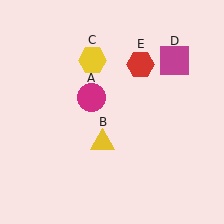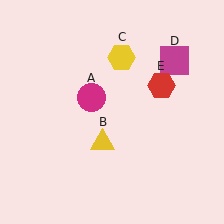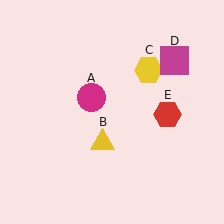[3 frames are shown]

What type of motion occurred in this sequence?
The yellow hexagon (object C), red hexagon (object E) rotated clockwise around the center of the scene.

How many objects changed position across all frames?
2 objects changed position: yellow hexagon (object C), red hexagon (object E).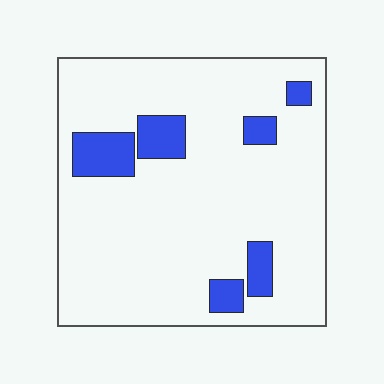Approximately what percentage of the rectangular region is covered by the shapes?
Approximately 15%.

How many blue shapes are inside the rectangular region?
6.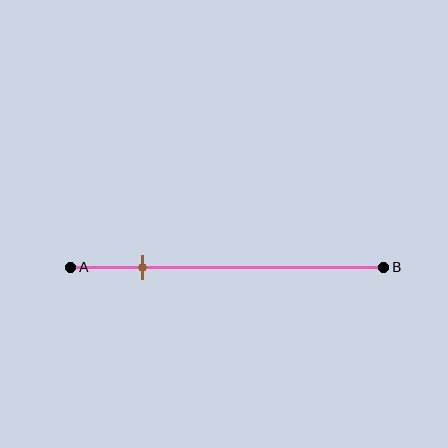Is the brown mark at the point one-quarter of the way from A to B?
Yes, the mark is approximately at the one-quarter point.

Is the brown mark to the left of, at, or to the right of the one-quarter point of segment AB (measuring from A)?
The brown mark is approximately at the one-quarter point of segment AB.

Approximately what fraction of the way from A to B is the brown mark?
The brown mark is approximately 25% of the way from A to B.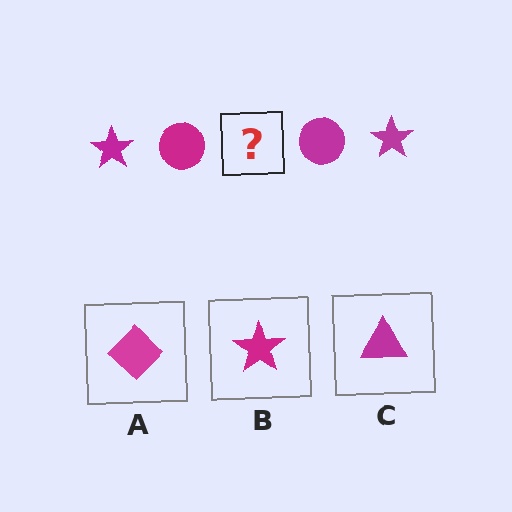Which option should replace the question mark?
Option B.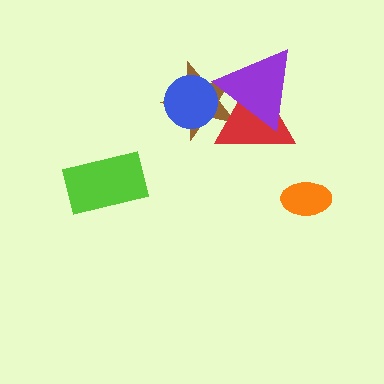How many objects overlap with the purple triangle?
2 objects overlap with the purple triangle.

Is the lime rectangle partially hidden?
No, no other shape covers it.